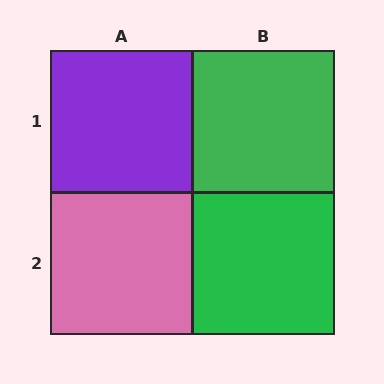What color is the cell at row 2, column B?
Green.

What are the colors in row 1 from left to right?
Purple, green.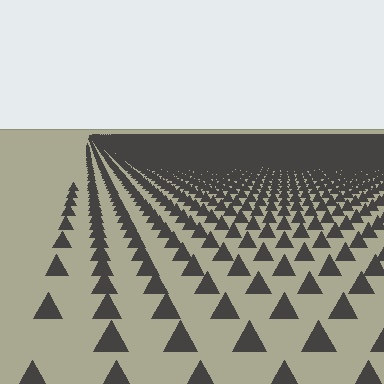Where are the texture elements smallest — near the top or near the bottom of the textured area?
Near the top.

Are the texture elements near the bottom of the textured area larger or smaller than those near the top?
Larger. Near the bottom, elements are closer to the viewer and appear at a bigger on-screen size.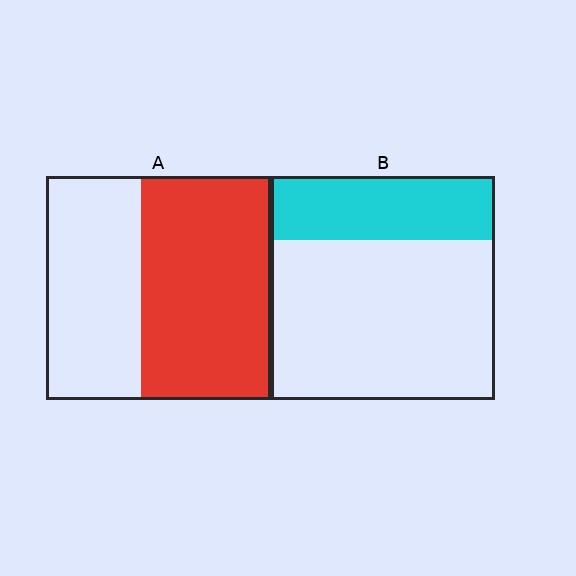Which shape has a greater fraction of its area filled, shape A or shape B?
Shape A.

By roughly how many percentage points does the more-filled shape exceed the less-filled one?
By roughly 30 percentage points (A over B).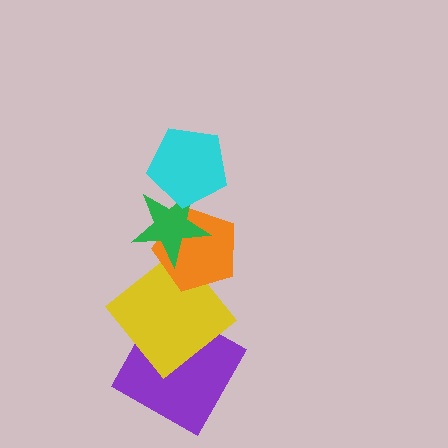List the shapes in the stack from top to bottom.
From top to bottom: the cyan pentagon, the green star, the orange pentagon, the yellow diamond, the purple square.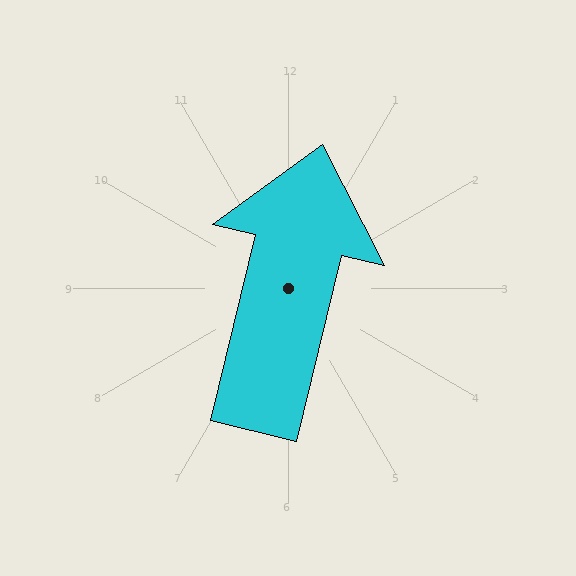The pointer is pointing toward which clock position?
Roughly 12 o'clock.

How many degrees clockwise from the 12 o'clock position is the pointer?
Approximately 14 degrees.